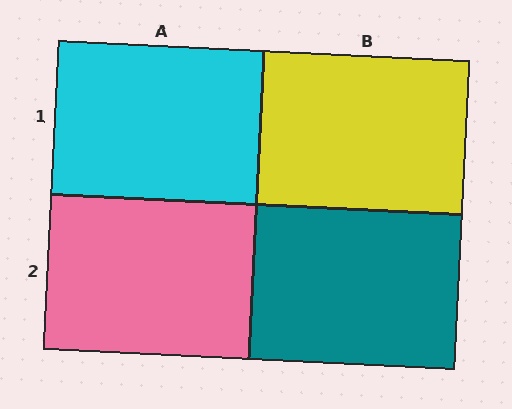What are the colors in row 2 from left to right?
Pink, teal.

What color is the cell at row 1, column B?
Yellow.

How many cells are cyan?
1 cell is cyan.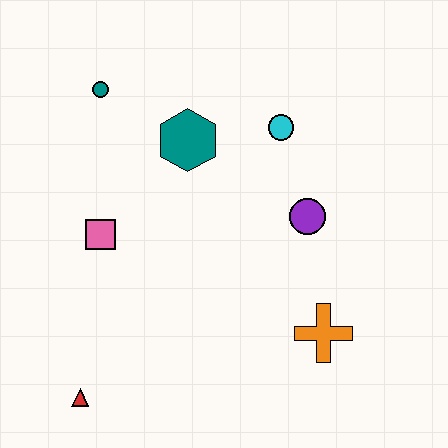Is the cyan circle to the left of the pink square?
No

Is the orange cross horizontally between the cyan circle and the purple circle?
No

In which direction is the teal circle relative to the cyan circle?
The teal circle is to the left of the cyan circle.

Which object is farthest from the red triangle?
The cyan circle is farthest from the red triangle.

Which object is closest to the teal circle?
The teal hexagon is closest to the teal circle.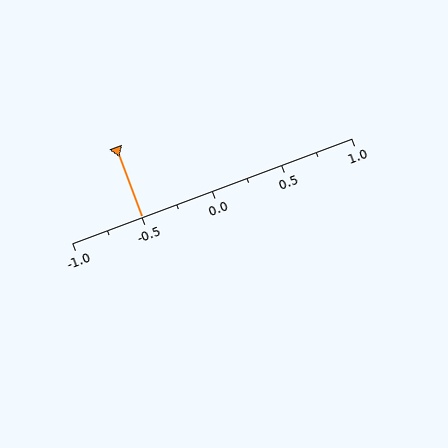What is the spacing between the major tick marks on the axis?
The major ticks are spaced 0.5 apart.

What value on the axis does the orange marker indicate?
The marker indicates approximately -0.5.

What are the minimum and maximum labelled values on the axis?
The axis runs from -1.0 to 1.0.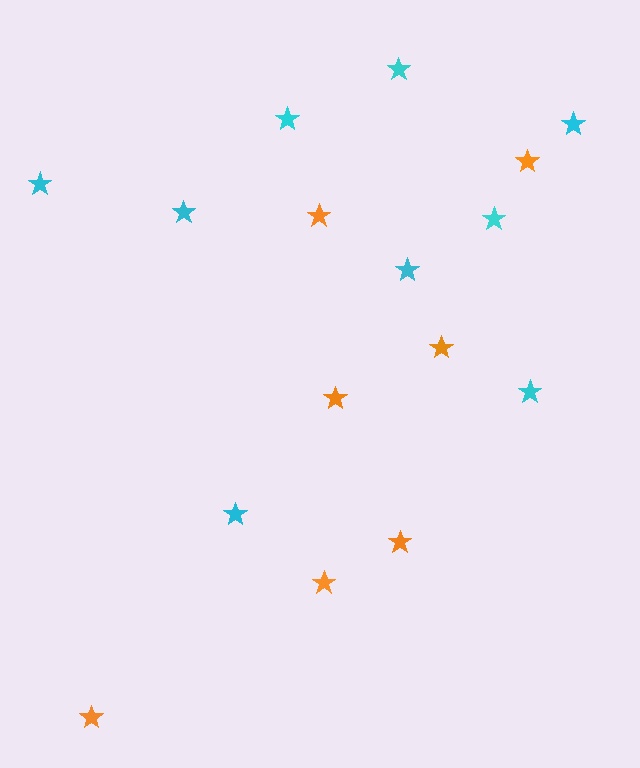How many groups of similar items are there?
There are 2 groups: one group of orange stars (7) and one group of cyan stars (9).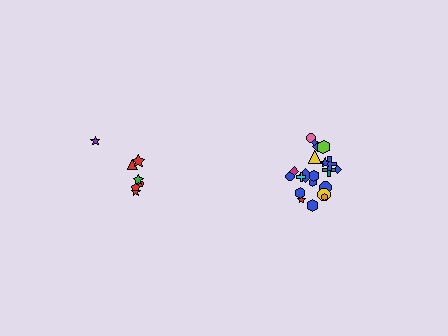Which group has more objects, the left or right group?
The right group.